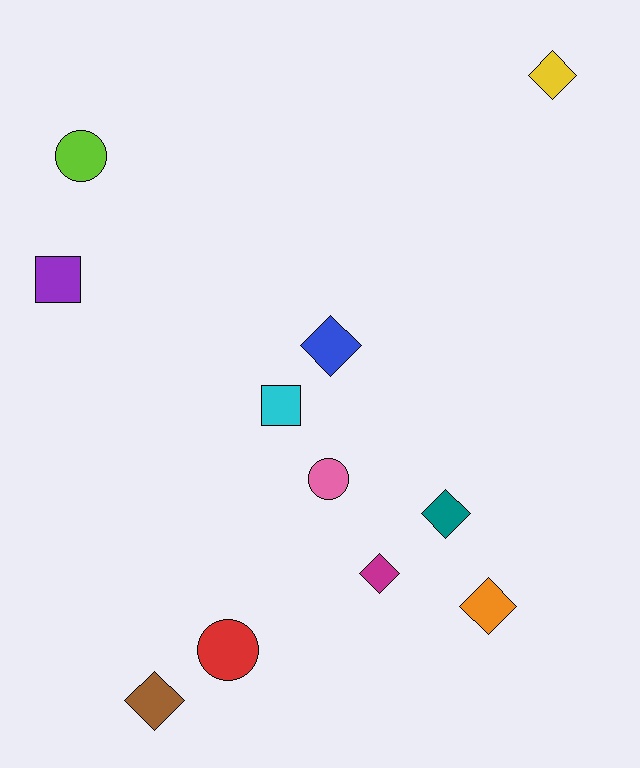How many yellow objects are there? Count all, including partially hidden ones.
There is 1 yellow object.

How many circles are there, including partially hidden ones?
There are 3 circles.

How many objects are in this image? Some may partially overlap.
There are 11 objects.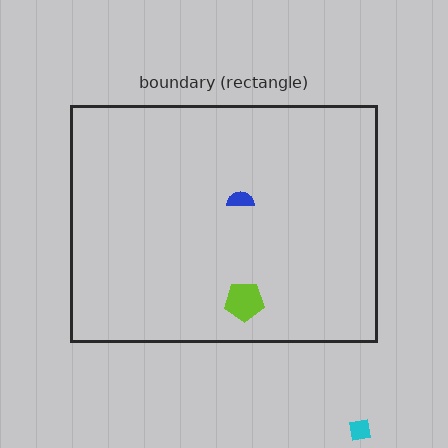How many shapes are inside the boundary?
2 inside, 1 outside.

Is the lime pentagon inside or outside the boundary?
Inside.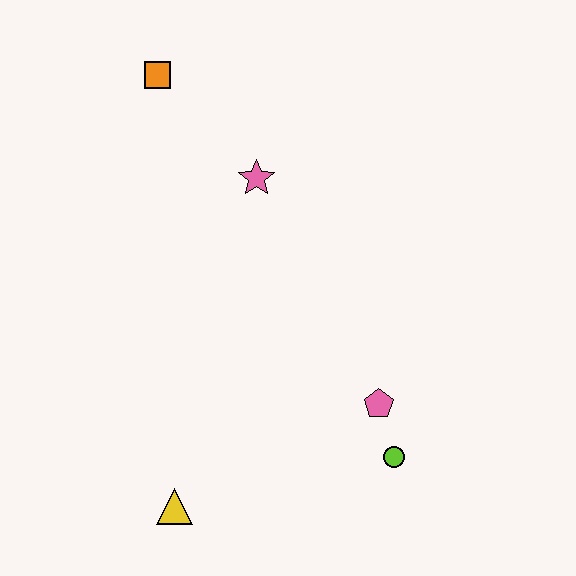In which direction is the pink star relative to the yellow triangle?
The pink star is above the yellow triangle.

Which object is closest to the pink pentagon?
The lime circle is closest to the pink pentagon.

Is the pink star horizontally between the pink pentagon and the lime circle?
No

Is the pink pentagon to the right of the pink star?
Yes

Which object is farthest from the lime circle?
The orange square is farthest from the lime circle.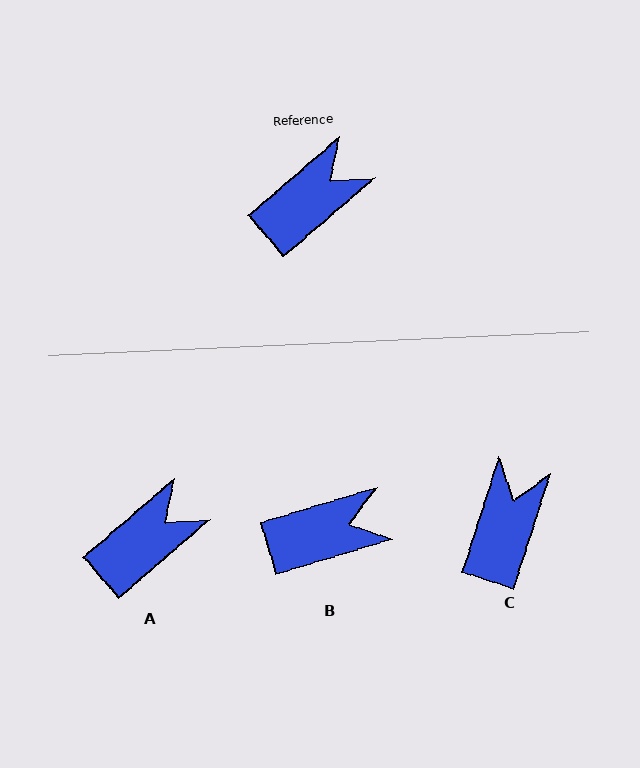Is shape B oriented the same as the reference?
No, it is off by about 24 degrees.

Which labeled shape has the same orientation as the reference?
A.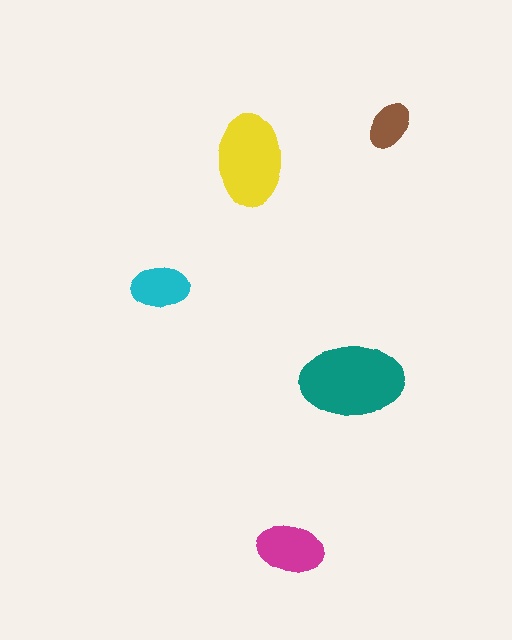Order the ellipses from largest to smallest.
the teal one, the yellow one, the magenta one, the cyan one, the brown one.